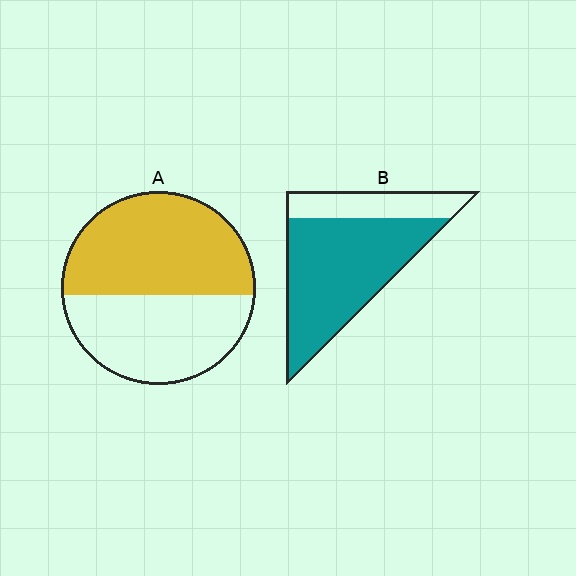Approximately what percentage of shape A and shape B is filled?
A is approximately 55% and B is approximately 75%.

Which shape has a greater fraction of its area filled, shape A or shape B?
Shape B.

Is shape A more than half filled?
Yes.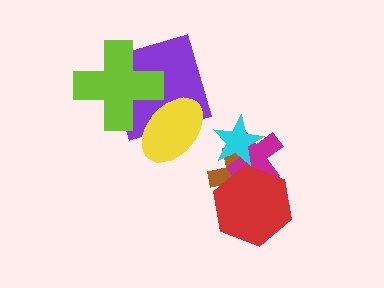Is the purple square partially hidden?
Yes, it is partially covered by another shape.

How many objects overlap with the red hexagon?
2 objects overlap with the red hexagon.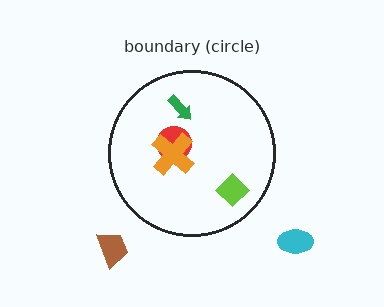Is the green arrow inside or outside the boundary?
Inside.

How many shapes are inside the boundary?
4 inside, 2 outside.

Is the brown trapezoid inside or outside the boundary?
Outside.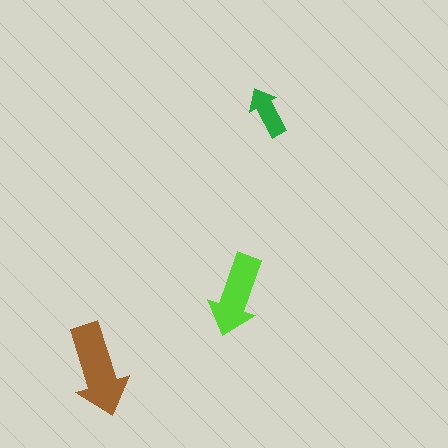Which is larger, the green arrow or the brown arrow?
The brown one.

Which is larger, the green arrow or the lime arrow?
The lime one.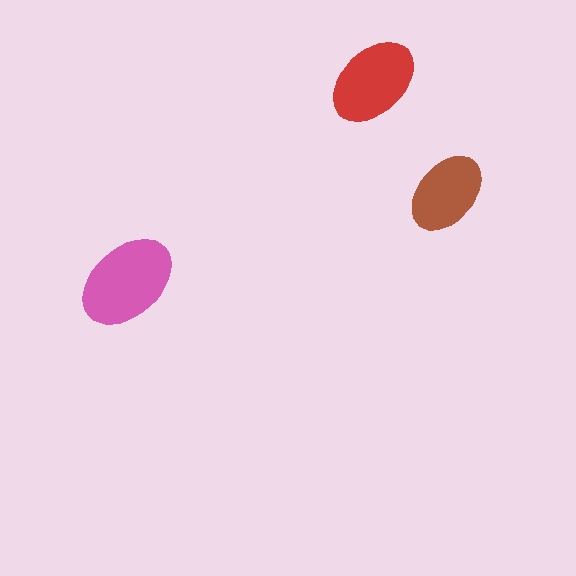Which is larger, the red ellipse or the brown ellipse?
The red one.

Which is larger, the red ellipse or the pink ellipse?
The pink one.